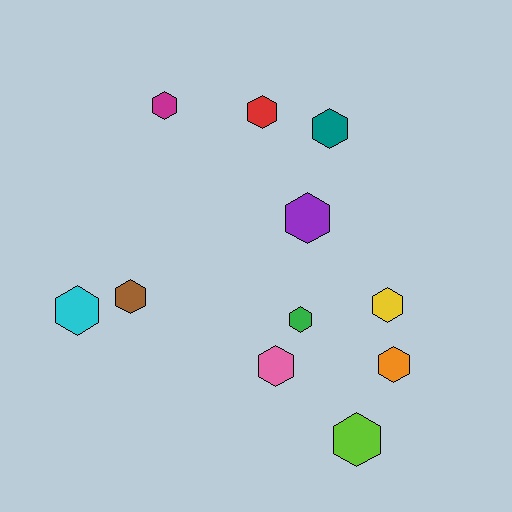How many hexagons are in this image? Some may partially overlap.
There are 11 hexagons.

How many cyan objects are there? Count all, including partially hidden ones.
There is 1 cyan object.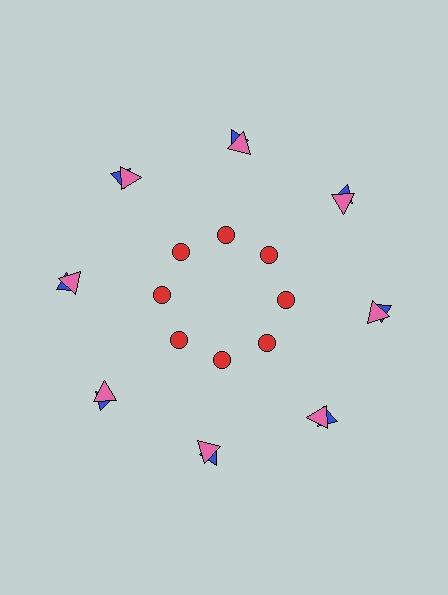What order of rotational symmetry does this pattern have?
This pattern has 8-fold rotational symmetry.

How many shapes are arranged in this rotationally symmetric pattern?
There are 24 shapes, arranged in 8 groups of 3.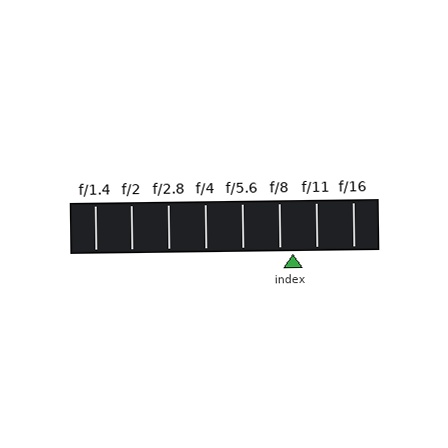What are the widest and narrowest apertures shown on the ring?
The widest aperture shown is f/1.4 and the narrowest is f/16.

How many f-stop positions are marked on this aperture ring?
There are 8 f-stop positions marked.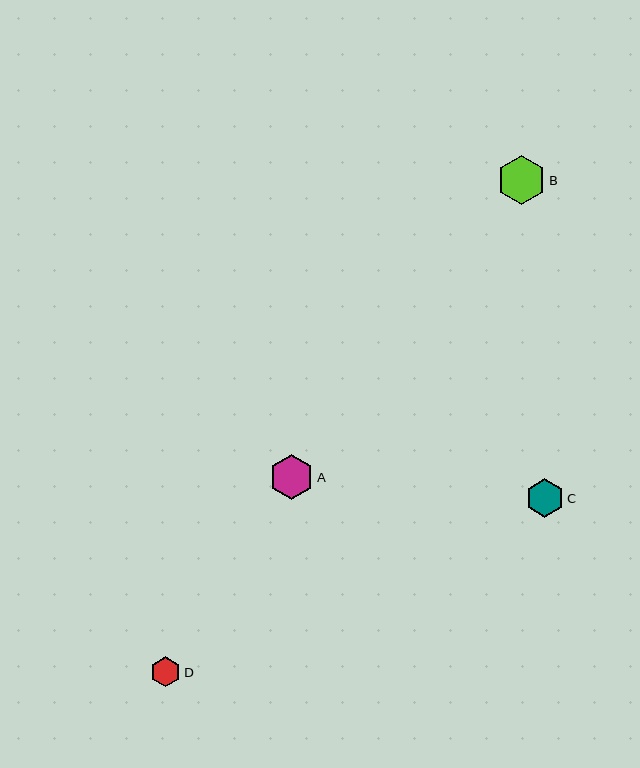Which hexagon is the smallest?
Hexagon D is the smallest with a size of approximately 31 pixels.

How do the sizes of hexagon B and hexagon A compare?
Hexagon B and hexagon A are approximately the same size.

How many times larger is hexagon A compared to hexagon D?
Hexagon A is approximately 1.5 times the size of hexagon D.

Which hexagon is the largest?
Hexagon B is the largest with a size of approximately 49 pixels.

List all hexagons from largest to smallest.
From largest to smallest: B, A, C, D.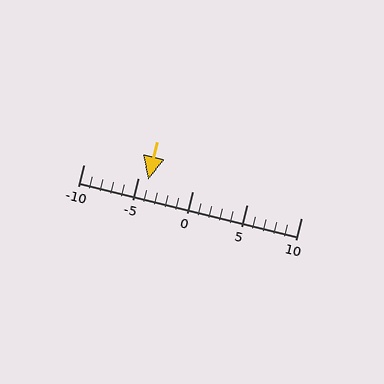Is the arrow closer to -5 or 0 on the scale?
The arrow is closer to -5.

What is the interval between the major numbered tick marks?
The major tick marks are spaced 5 units apart.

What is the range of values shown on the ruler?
The ruler shows values from -10 to 10.